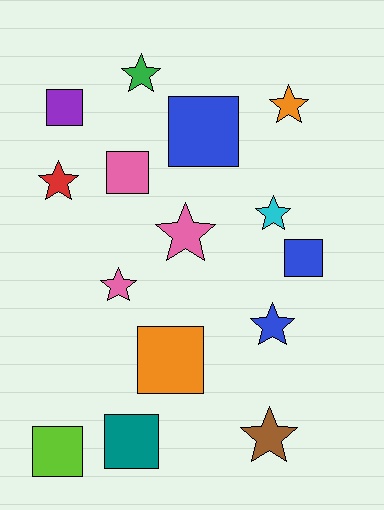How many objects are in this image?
There are 15 objects.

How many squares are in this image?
There are 7 squares.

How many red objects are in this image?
There is 1 red object.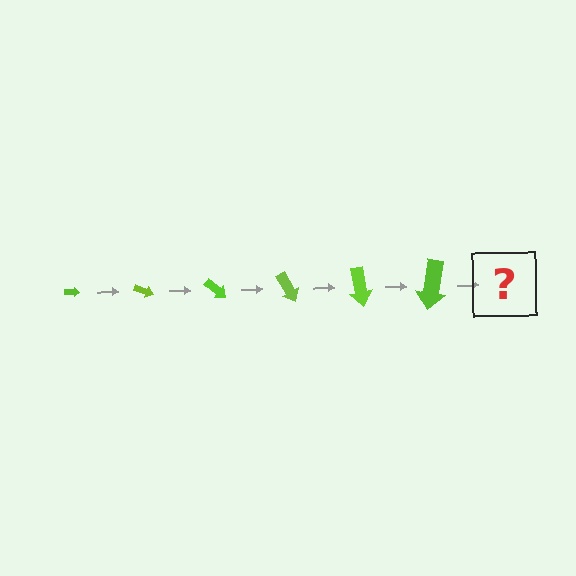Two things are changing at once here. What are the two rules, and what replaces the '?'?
The two rules are that the arrow grows larger each step and it rotates 20 degrees each step. The '?' should be an arrow, larger than the previous one and rotated 120 degrees from the start.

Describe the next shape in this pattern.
It should be an arrow, larger than the previous one and rotated 120 degrees from the start.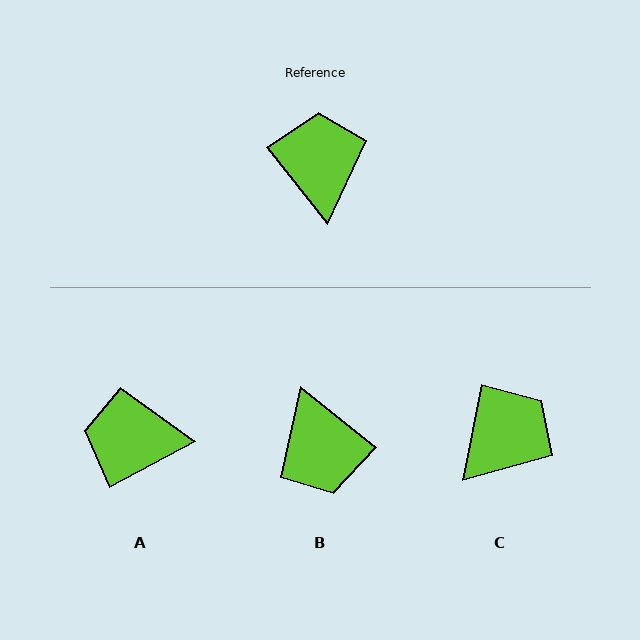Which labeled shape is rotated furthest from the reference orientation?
B, about 167 degrees away.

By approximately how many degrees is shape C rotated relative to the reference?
Approximately 49 degrees clockwise.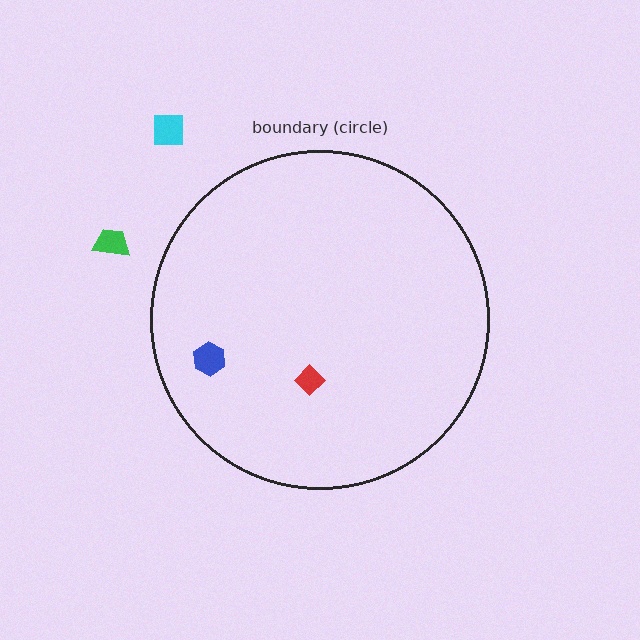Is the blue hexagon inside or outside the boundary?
Inside.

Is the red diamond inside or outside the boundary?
Inside.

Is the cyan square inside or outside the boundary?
Outside.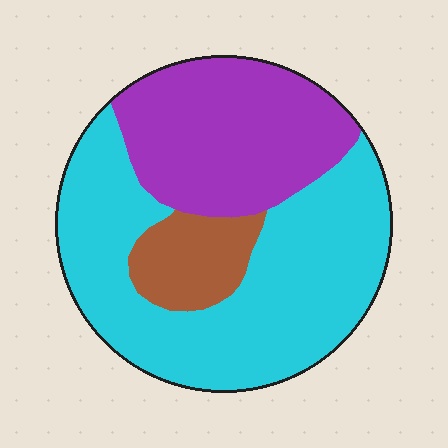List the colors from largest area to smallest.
From largest to smallest: cyan, purple, brown.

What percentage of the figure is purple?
Purple takes up between a quarter and a half of the figure.